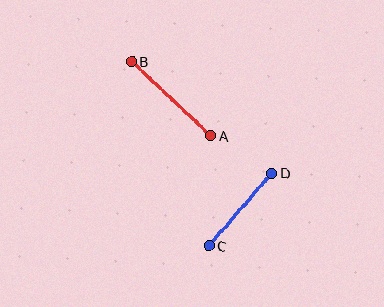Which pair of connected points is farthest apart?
Points A and B are farthest apart.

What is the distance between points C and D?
The distance is approximately 97 pixels.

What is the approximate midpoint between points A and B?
The midpoint is at approximately (171, 98) pixels.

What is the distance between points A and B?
The distance is approximately 109 pixels.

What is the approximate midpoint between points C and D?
The midpoint is at approximately (240, 209) pixels.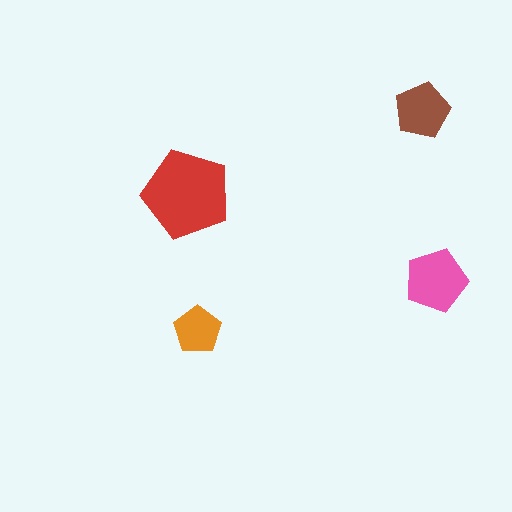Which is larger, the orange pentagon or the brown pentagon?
The brown one.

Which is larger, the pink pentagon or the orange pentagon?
The pink one.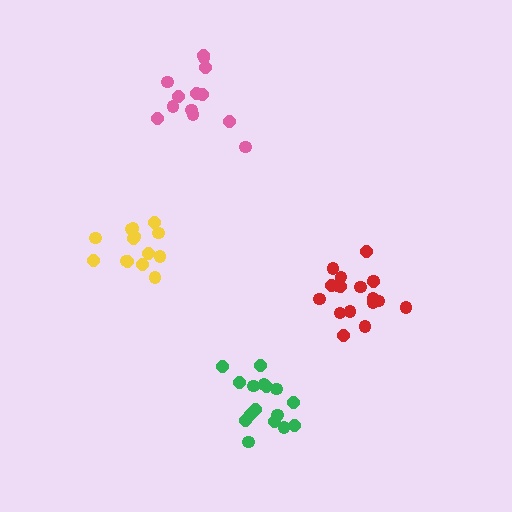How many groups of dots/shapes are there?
There are 4 groups.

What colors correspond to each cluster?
The clusters are colored: red, green, yellow, pink.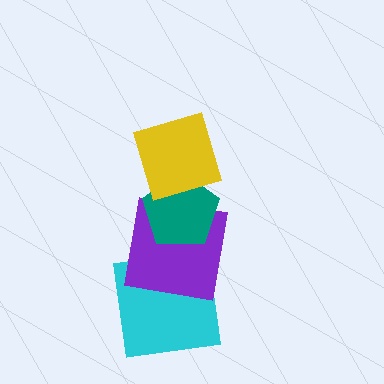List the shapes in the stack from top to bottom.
From top to bottom: the yellow square, the teal pentagon, the purple square, the cyan square.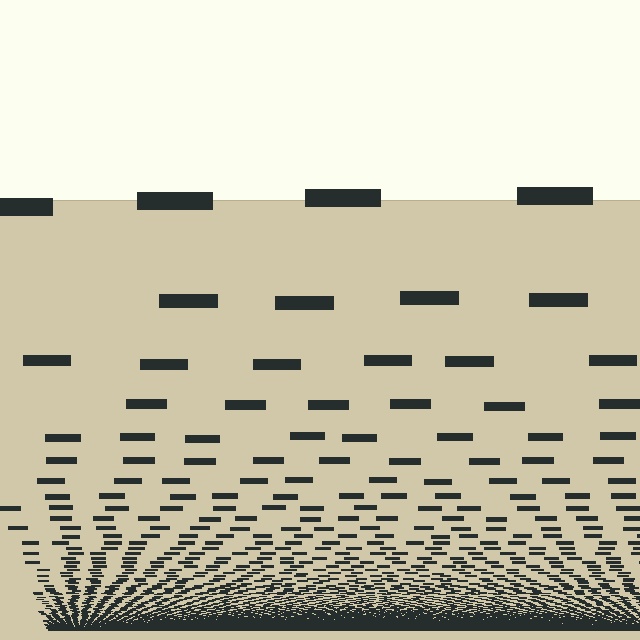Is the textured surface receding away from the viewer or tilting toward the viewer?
The surface appears to tilt toward the viewer. Texture elements get larger and sparser toward the top.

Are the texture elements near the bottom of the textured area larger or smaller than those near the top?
Smaller. The gradient is inverted — elements near the bottom are smaller and denser.